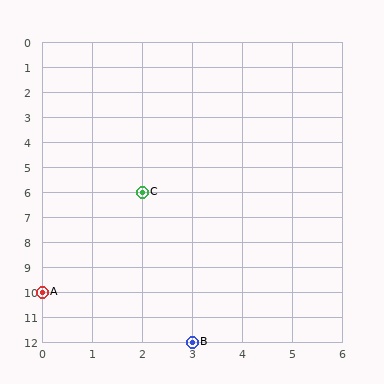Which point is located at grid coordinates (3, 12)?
Point B is at (3, 12).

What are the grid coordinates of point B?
Point B is at grid coordinates (3, 12).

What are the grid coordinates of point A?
Point A is at grid coordinates (0, 10).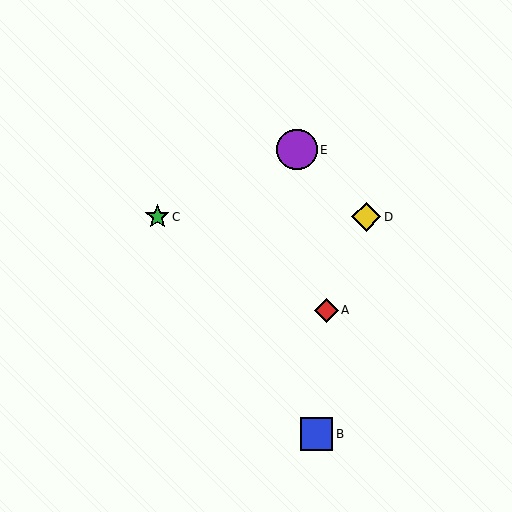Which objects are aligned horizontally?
Objects C, D are aligned horizontally.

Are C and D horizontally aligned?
Yes, both are at y≈217.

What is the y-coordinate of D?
Object D is at y≈217.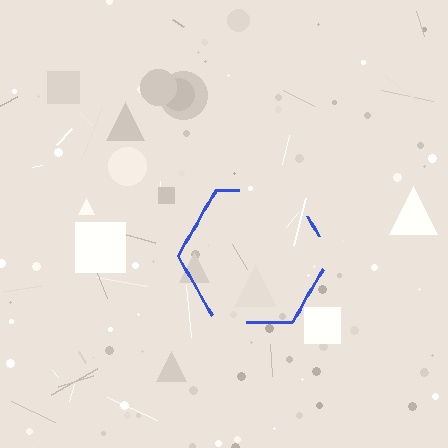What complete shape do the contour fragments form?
The contour fragments form a hexagon.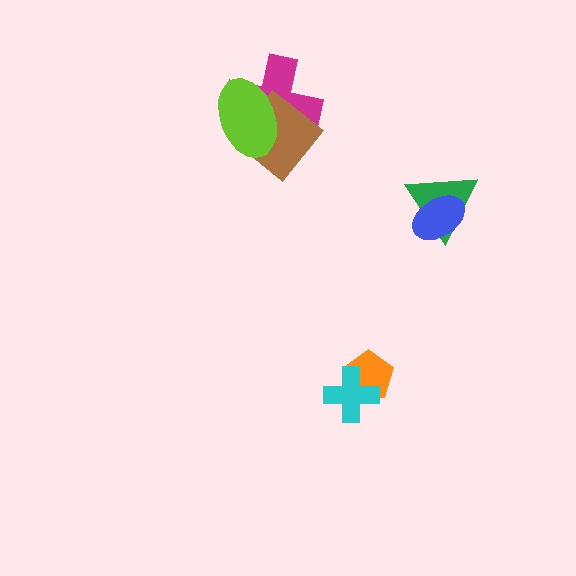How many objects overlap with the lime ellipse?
2 objects overlap with the lime ellipse.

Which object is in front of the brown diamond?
The lime ellipse is in front of the brown diamond.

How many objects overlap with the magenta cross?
2 objects overlap with the magenta cross.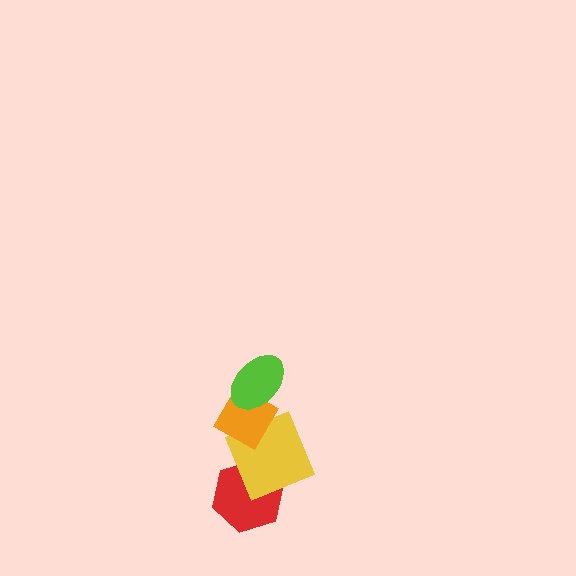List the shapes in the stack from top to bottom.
From top to bottom: the lime ellipse, the orange diamond, the yellow square, the red hexagon.